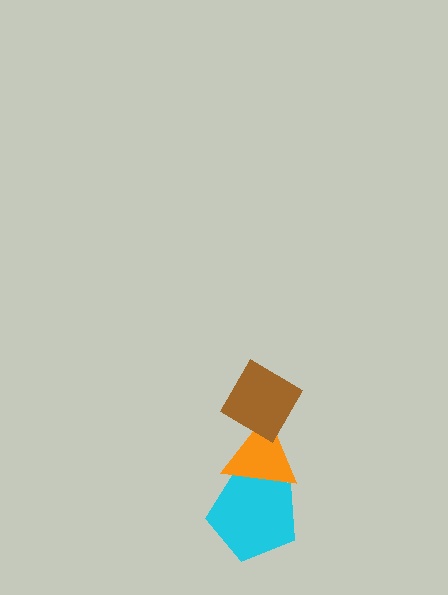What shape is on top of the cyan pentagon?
The orange triangle is on top of the cyan pentagon.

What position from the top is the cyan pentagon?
The cyan pentagon is 3rd from the top.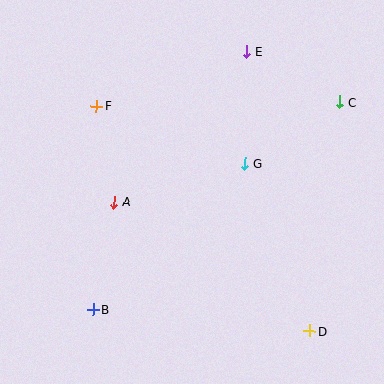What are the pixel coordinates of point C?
Point C is at (340, 102).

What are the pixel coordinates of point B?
Point B is at (93, 309).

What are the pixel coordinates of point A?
Point A is at (114, 202).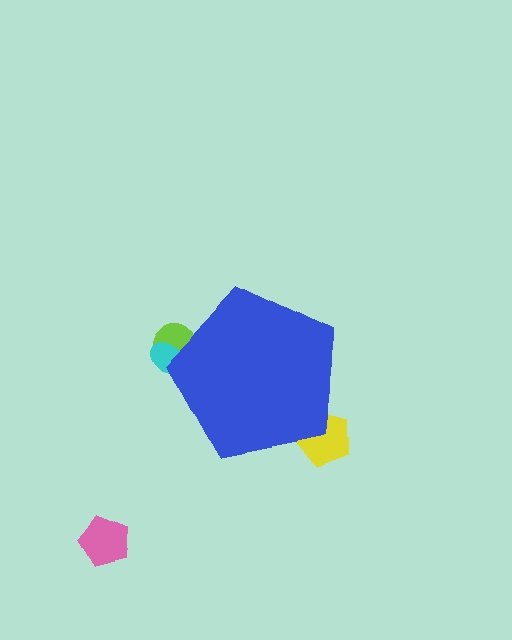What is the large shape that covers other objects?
A blue pentagon.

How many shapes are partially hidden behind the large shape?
3 shapes are partially hidden.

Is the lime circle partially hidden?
Yes, the lime circle is partially hidden behind the blue pentagon.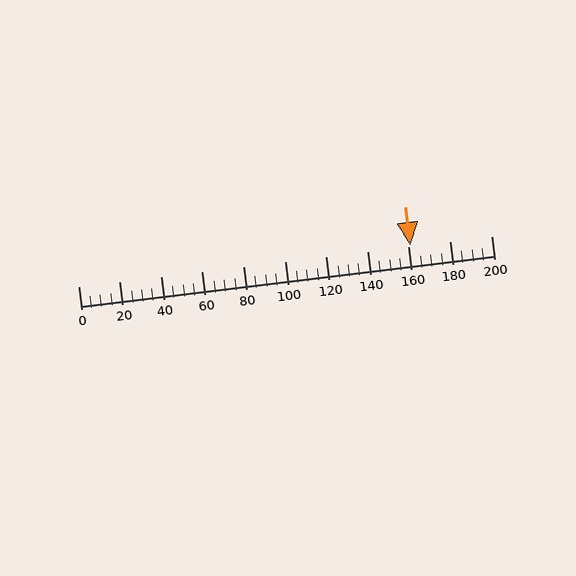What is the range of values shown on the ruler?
The ruler shows values from 0 to 200.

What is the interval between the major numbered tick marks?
The major tick marks are spaced 20 units apart.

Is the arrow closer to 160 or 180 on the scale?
The arrow is closer to 160.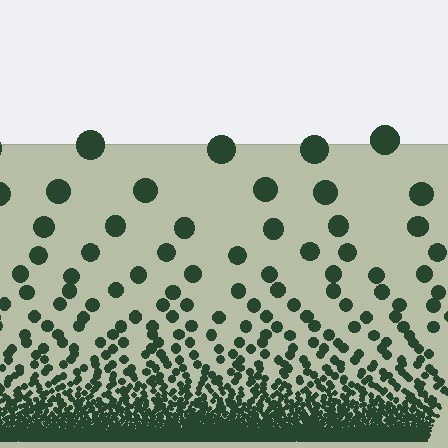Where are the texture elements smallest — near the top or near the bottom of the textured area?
Near the bottom.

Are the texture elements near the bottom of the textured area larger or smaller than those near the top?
Smaller. The gradient is inverted — elements near the bottom are smaller and denser.